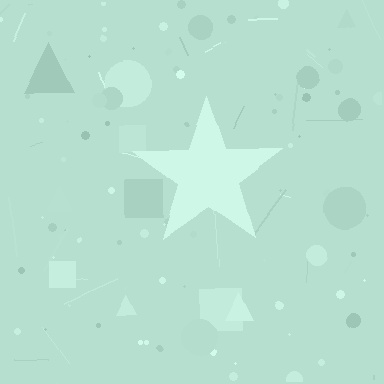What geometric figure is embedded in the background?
A star is embedded in the background.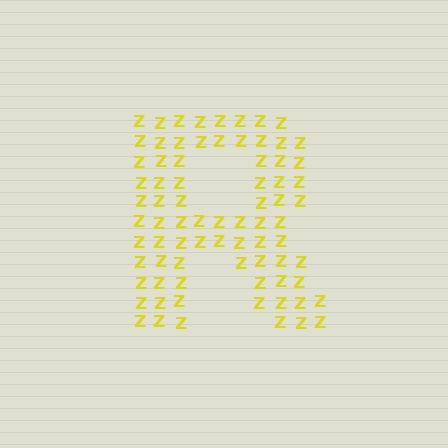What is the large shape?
The large shape is the letter R.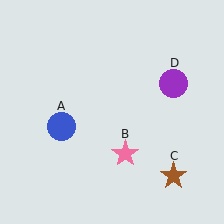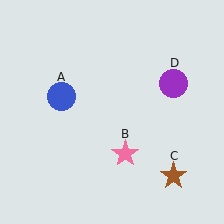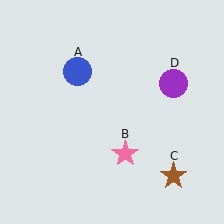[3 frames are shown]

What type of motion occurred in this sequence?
The blue circle (object A) rotated clockwise around the center of the scene.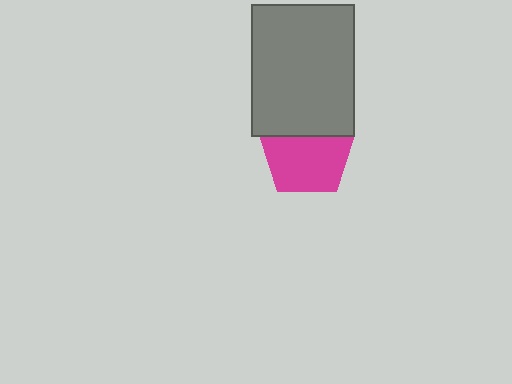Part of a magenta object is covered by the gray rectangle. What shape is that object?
It is a pentagon.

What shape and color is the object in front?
The object in front is a gray rectangle.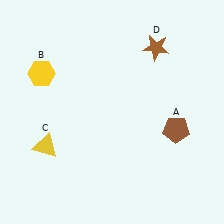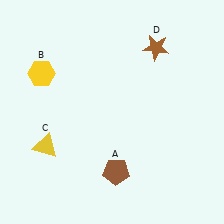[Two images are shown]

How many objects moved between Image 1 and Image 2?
1 object moved between the two images.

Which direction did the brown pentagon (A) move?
The brown pentagon (A) moved left.